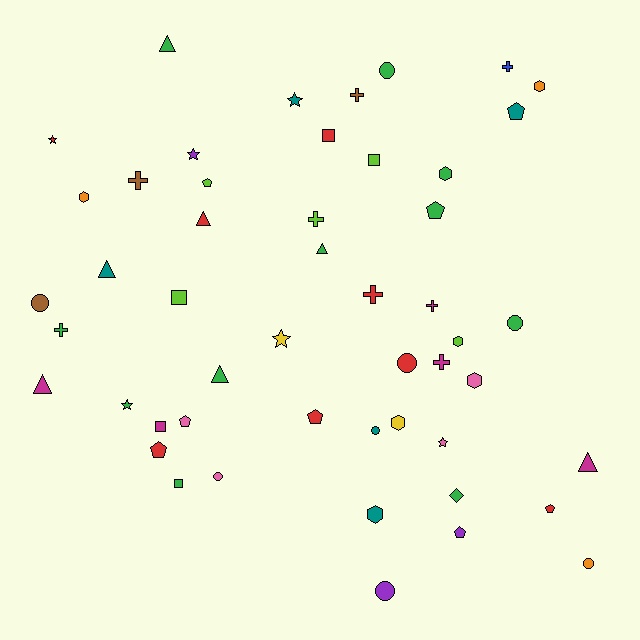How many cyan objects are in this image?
There are no cyan objects.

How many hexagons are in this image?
There are 7 hexagons.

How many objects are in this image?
There are 50 objects.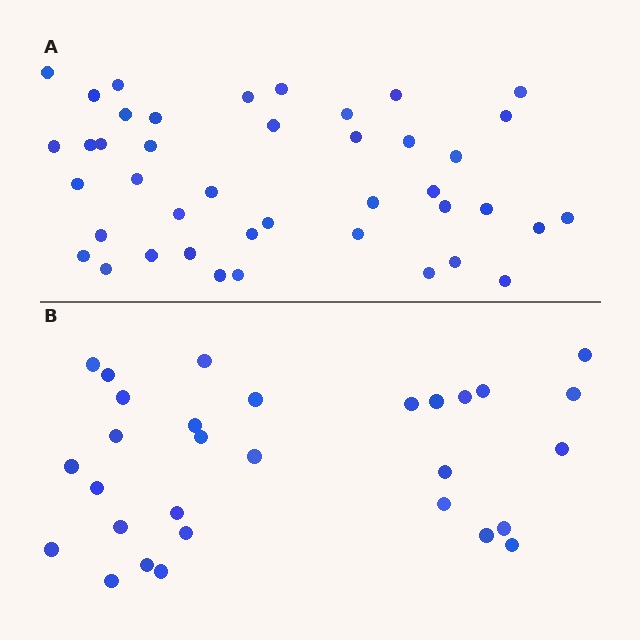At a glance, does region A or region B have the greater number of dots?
Region A (the top region) has more dots.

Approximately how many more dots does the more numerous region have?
Region A has roughly 12 or so more dots than region B.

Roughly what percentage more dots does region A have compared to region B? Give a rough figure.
About 40% more.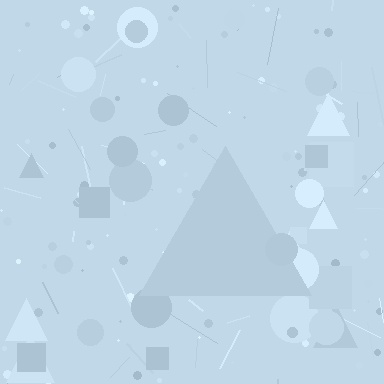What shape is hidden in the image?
A triangle is hidden in the image.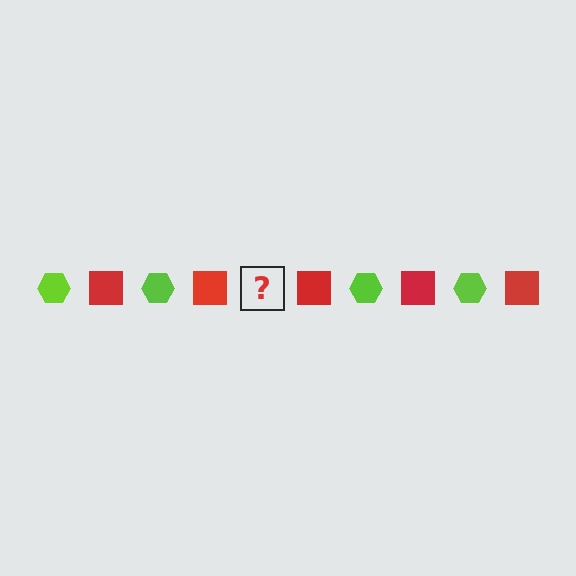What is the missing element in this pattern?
The missing element is a lime hexagon.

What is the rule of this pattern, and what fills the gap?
The rule is that the pattern alternates between lime hexagon and red square. The gap should be filled with a lime hexagon.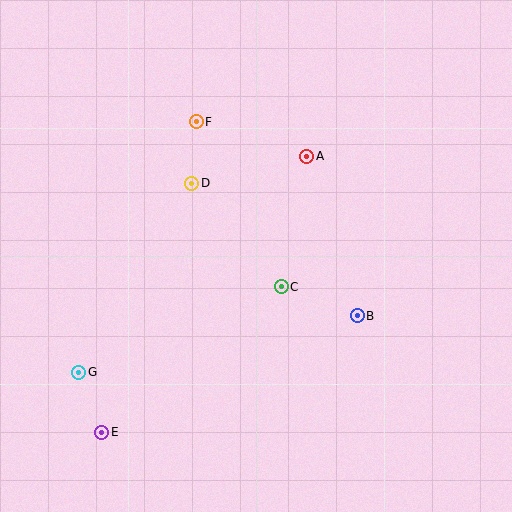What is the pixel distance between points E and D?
The distance between E and D is 265 pixels.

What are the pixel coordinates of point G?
Point G is at (79, 372).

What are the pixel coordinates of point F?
Point F is at (196, 122).